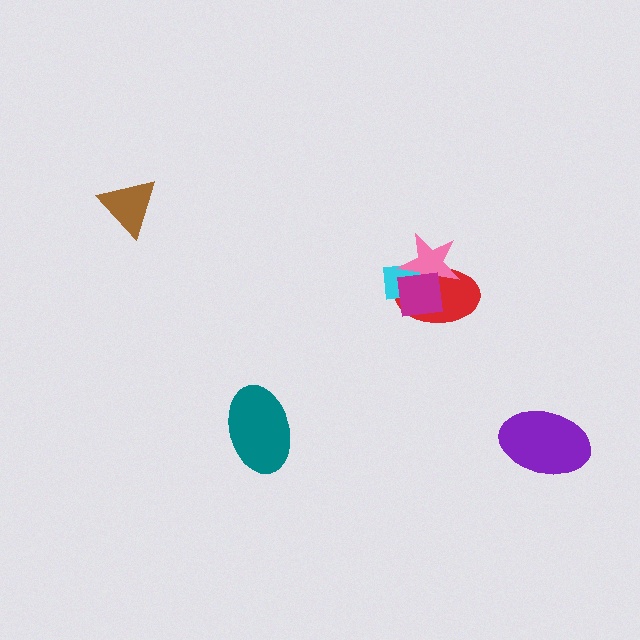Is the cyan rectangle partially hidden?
Yes, it is partially covered by another shape.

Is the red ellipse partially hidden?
Yes, it is partially covered by another shape.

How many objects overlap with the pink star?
3 objects overlap with the pink star.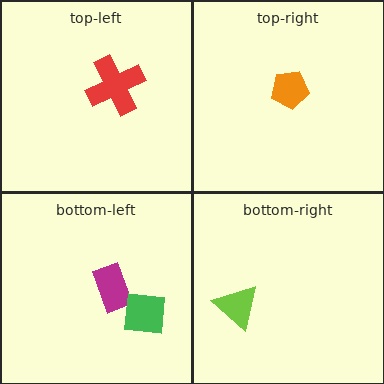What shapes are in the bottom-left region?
The magenta rectangle, the green square.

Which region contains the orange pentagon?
The top-right region.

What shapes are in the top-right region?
The orange pentagon.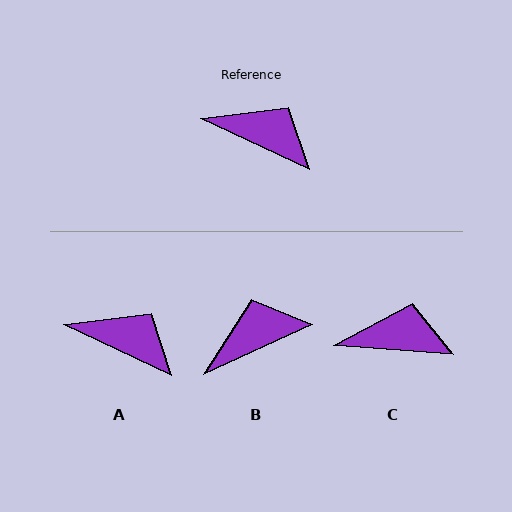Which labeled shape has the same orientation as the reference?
A.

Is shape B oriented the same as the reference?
No, it is off by about 50 degrees.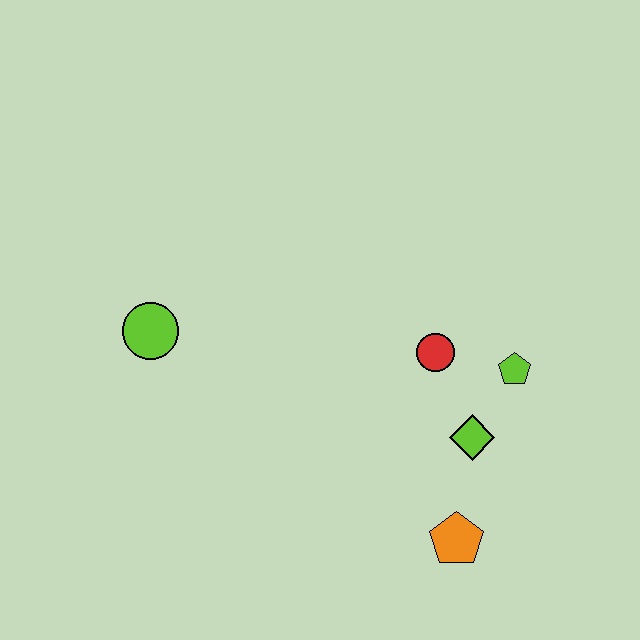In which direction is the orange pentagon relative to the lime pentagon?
The orange pentagon is below the lime pentagon.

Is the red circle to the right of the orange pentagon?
No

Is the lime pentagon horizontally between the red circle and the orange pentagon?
No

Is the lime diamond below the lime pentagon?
Yes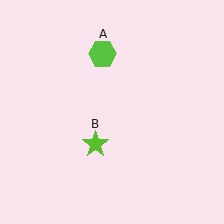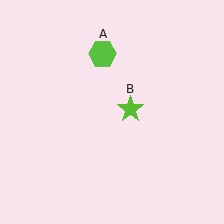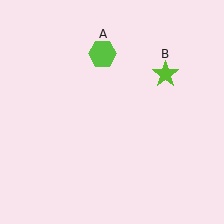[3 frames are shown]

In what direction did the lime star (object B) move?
The lime star (object B) moved up and to the right.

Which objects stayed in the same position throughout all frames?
Lime hexagon (object A) remained stationary.